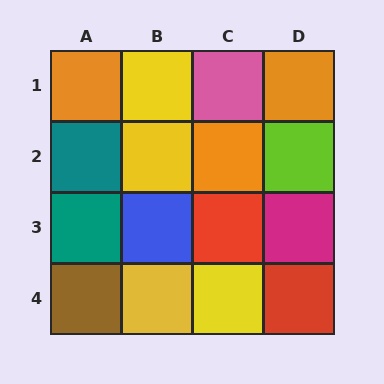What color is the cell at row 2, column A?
Teal.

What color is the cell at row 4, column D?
Red.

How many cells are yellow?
4 cells are yellow.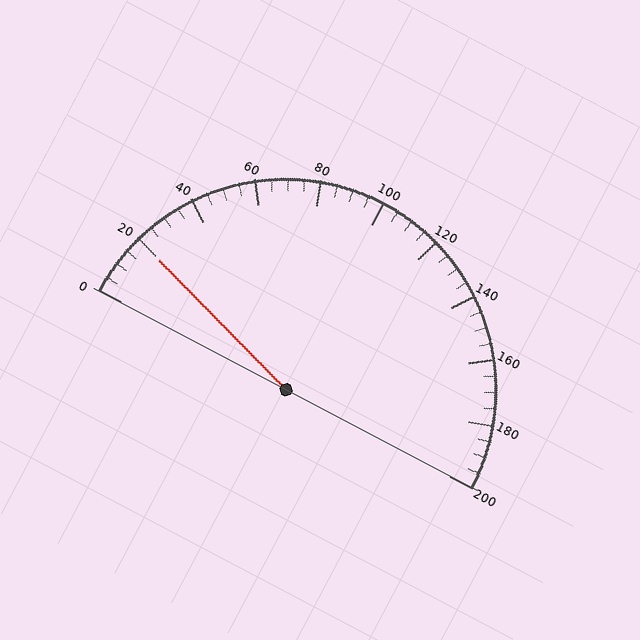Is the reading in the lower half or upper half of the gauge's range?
The reading is in the lower half of the range (0 to 200).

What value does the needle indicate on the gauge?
The needle indicates approximately 20.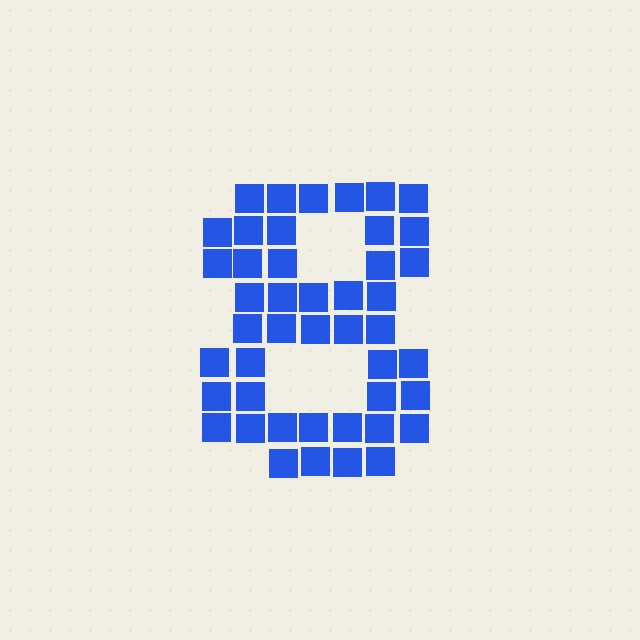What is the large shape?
The large shape is the digit 8.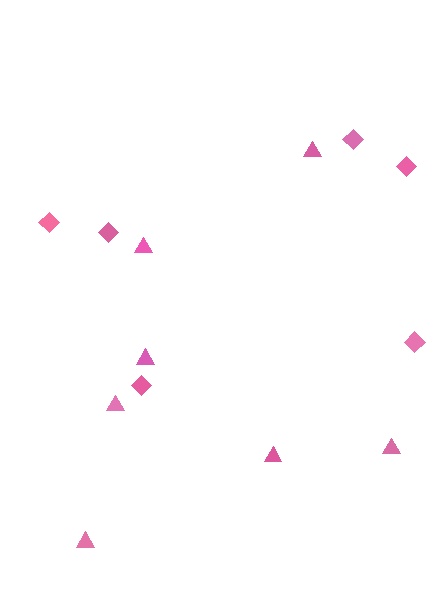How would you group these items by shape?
There are 2 groups: one group of diamonds (6) and one group of triangles (7).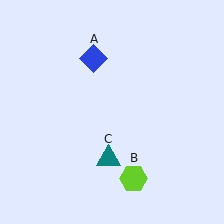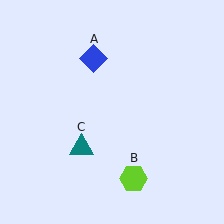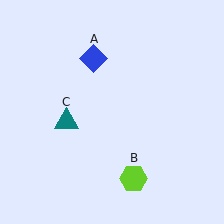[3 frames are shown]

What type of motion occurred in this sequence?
The teal triangle (object C) rotated clockwise around the center of the scene.